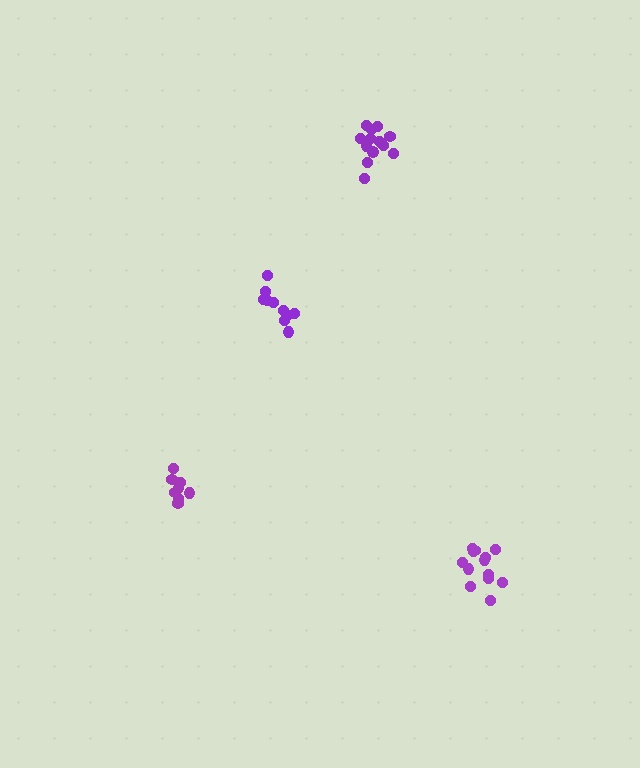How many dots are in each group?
Group 1: 10 dots, Group 2: 13 dots, Group 3: 13 dots, Group 4: 8 dots (44 total).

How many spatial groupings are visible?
There are 4 spatial groupings.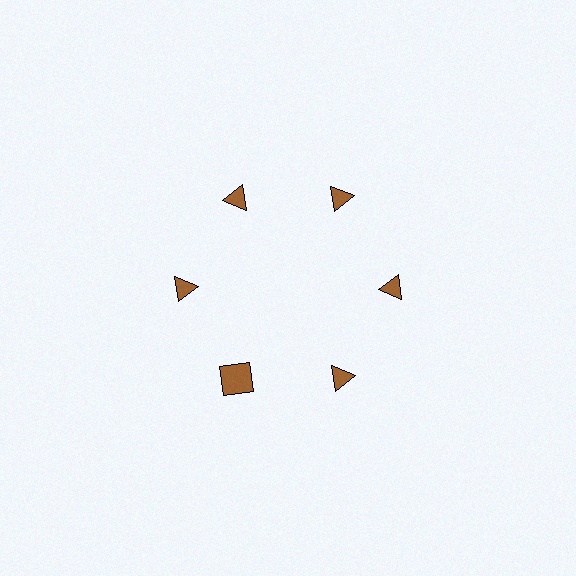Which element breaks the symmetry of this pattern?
The brown square at roughly the 7 o'clock position breaks the symmetry. All other shapes are brown triangles.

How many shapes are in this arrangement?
There are 6 shapes arranged in a ring pattern.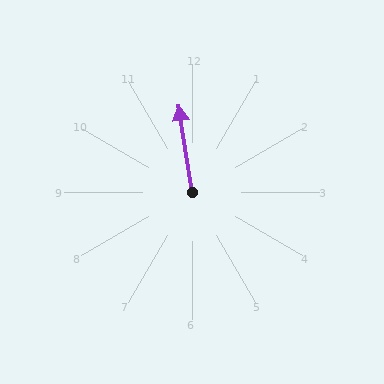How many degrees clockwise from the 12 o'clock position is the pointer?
Approximately 351 degrees.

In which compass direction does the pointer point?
North.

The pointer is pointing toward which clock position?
Roughly 12 o'clock.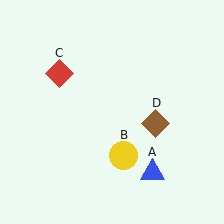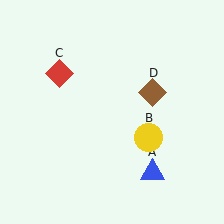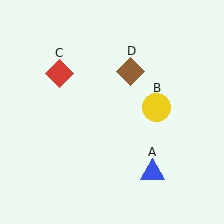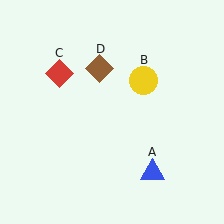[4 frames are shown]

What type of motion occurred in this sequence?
The yellow circle (object B), brown diamond (object D) rotated counterclockwise around the center of the scene.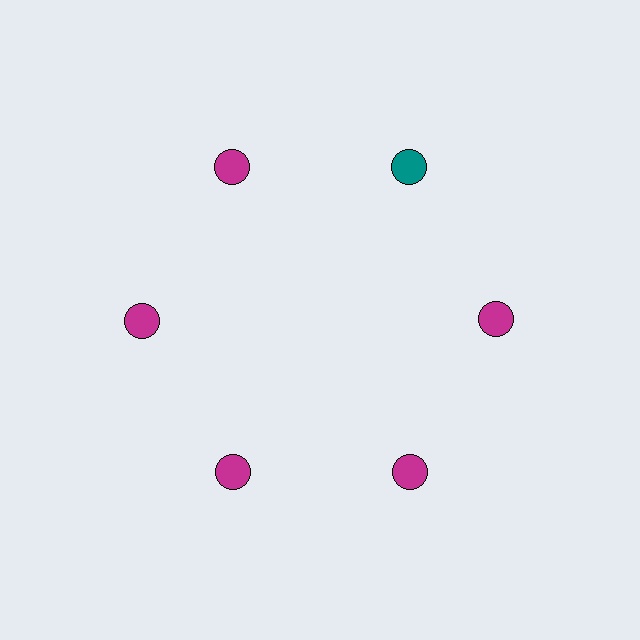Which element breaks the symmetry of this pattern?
The teal circle at roughly the 1 o'clock position breaks the symmetry. All other shapes are magenta circles.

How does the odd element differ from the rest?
It has a different color: teal instead of magenta.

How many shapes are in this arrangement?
There are 6 shapes arranged in a ring pattern.